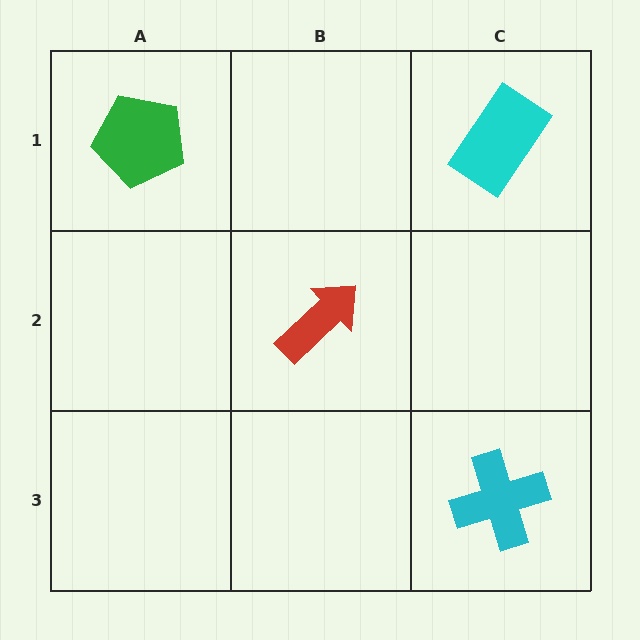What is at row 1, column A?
A green pentagon.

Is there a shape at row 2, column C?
No, that cell is empty.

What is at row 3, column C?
A cyan cross.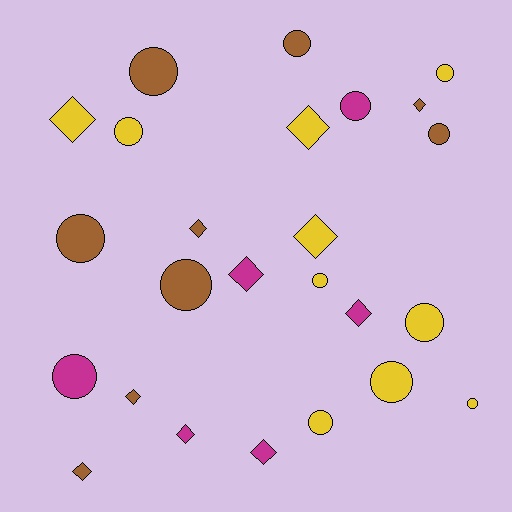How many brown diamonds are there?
There are 4 brown diamonds.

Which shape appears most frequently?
Circle, with 14 objects.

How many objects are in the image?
There are 25 objects.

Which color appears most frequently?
Yellow, with 10 objects.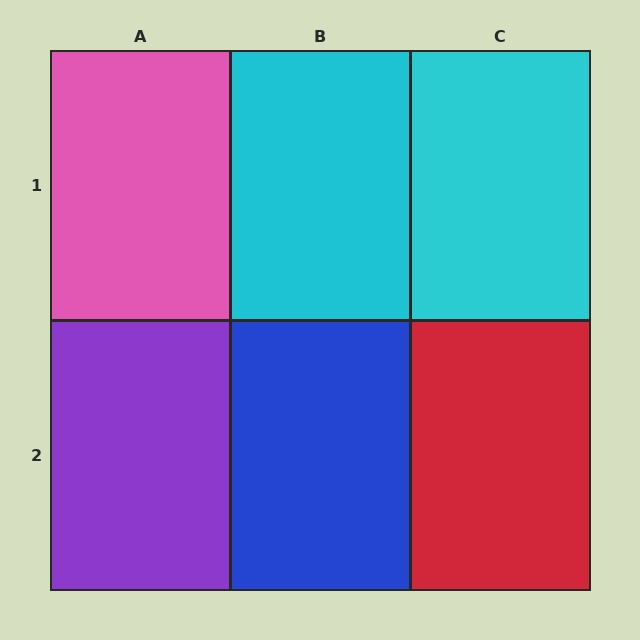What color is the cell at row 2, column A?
Purple.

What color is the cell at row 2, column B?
Blue.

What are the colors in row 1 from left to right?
Pink, cyan, cyan.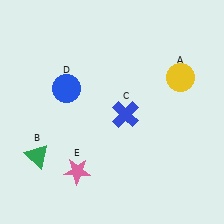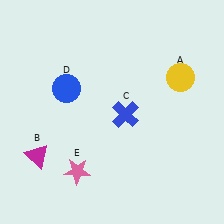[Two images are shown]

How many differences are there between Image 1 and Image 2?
There is 1 difference between the two images.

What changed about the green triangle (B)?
In Image 1, B is green. In Image 2, it changed to magenta.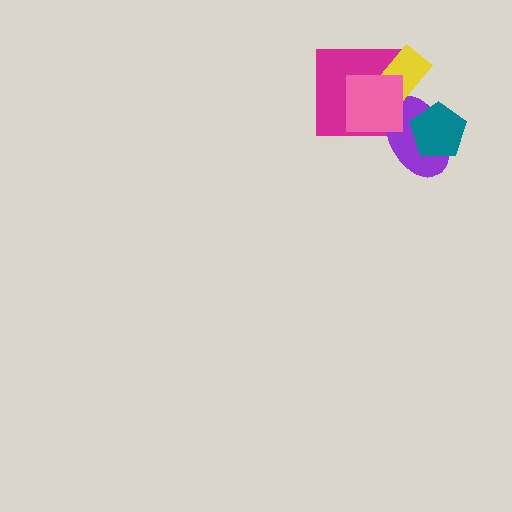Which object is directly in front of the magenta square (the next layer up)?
The purple ellipse is directly in front of the magenta square.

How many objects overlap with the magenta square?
3 objects overlap with the magenta square.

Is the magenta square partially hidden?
Yes, it is partially covered by another shape.